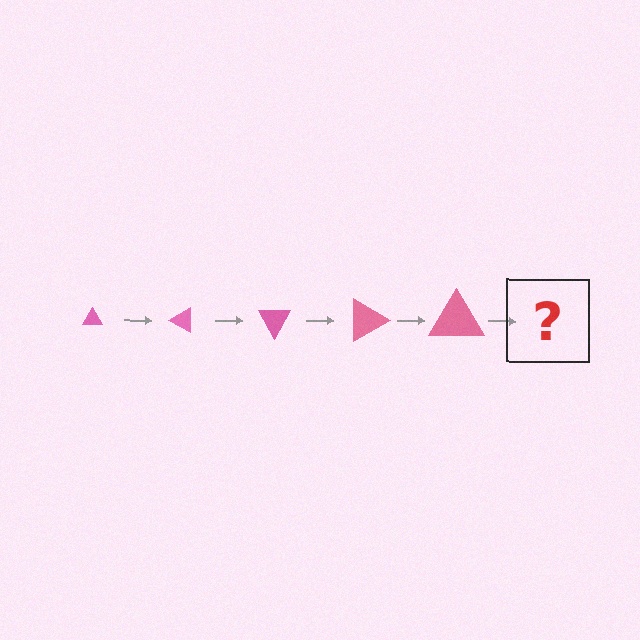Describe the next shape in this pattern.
It should be a triangle, larger than the previous one and rotated 150 degrees from the start.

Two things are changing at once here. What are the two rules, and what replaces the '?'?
The two rules are that the triangle grows larger each step and it rotates 30 degrees each step. The '?' should be a triangle, larger than the previous one and rotated 150 degrees from the start.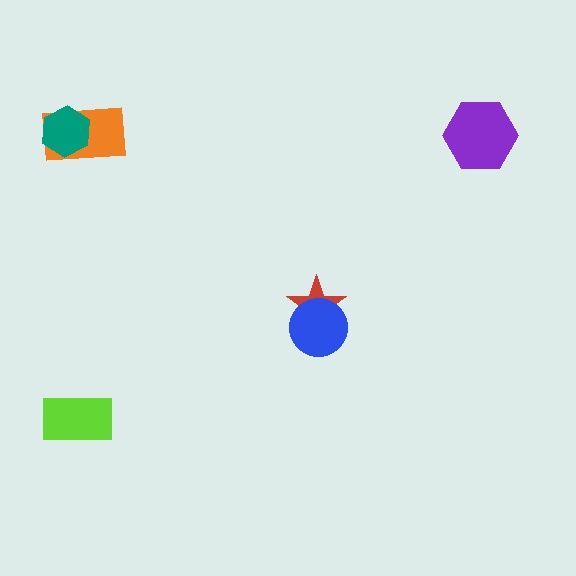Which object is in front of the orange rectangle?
The teal hexagon is in front of the orange rectangle.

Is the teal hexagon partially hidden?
No, no other shape covers it.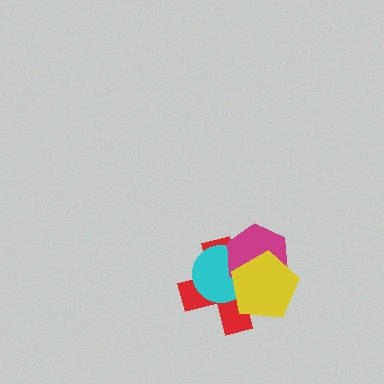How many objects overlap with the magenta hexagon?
3 objects overlap with the magenta hexagon.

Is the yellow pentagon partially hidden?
No, no other shape covers it.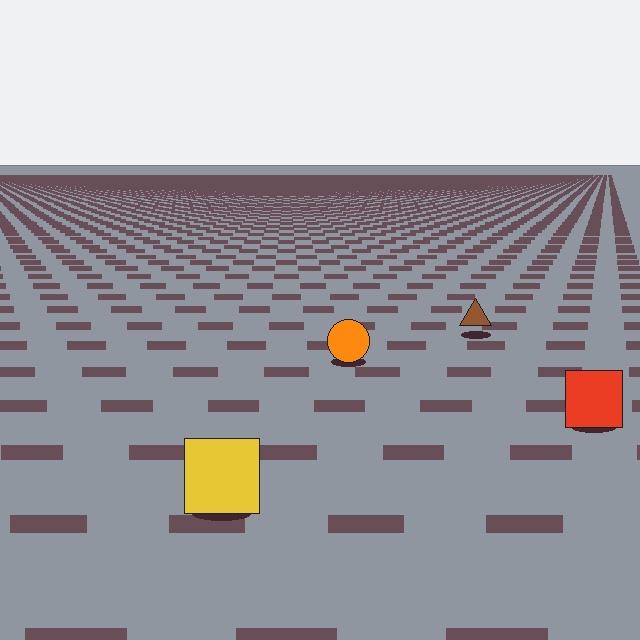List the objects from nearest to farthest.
From nearest to farthest: the yellow square, the red square, the orange circle, the brown triangle.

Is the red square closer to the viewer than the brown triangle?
Yes. The red square is closer — you can tell from the texture gradient: the ground texture is coarser near it.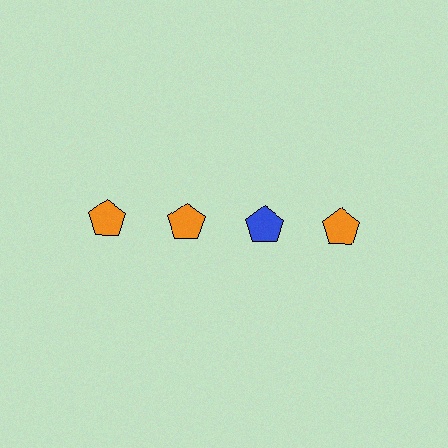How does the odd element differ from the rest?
It has a different color: blue instead of orange.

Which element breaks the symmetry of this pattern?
The blue pentagon in the top row, center column breaks the symmetry. All other shapes are orange pentagons.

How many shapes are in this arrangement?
There are 4 shapes arranged in a grid pattern.